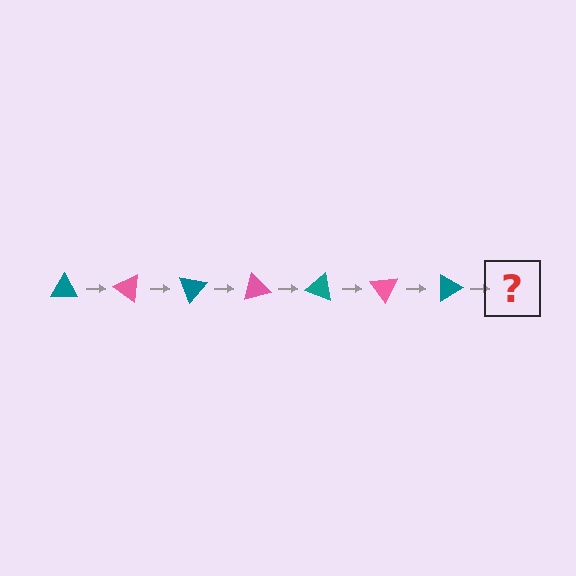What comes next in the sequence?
The next element should be a pink triangle, rotated 245 degrees from the start.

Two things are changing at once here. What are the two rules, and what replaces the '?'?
The two rules are that it rotates 35 degrees each step and the color cycles through teal and pink. The '?' should be a pink triangle, rotated 245 degrees from the start.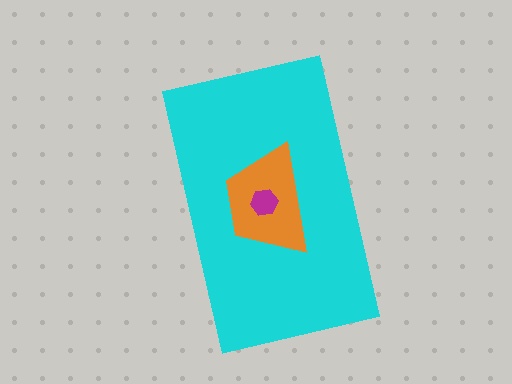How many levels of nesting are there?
3.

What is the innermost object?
The magenta hexagon.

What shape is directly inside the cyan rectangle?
The orange trapezoid.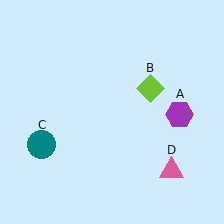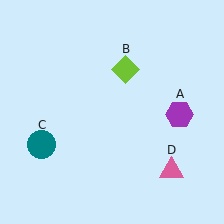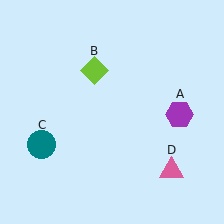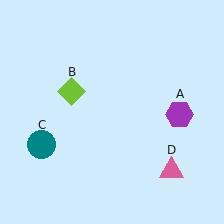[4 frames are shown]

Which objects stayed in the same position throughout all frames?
Purple hexagon (object A) and teal circle (object C) and pink triangle (object D) remained stationary.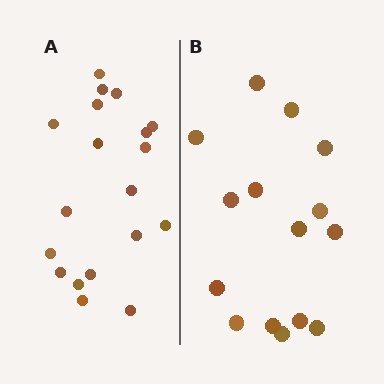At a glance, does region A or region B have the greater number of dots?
Region A (the left region) has more dots.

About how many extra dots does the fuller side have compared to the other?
Region A has about 4 more dots than region B.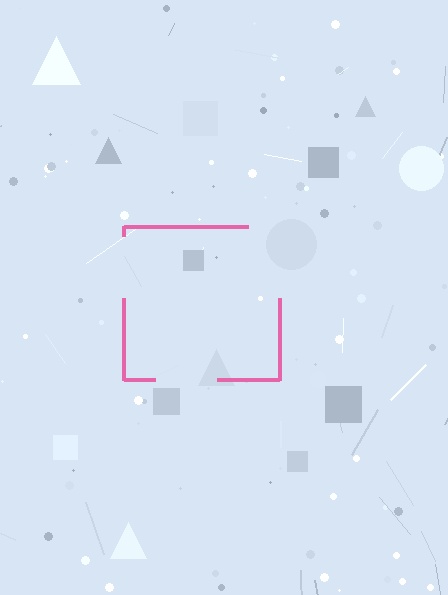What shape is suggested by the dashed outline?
The dashed outline suggests a square.